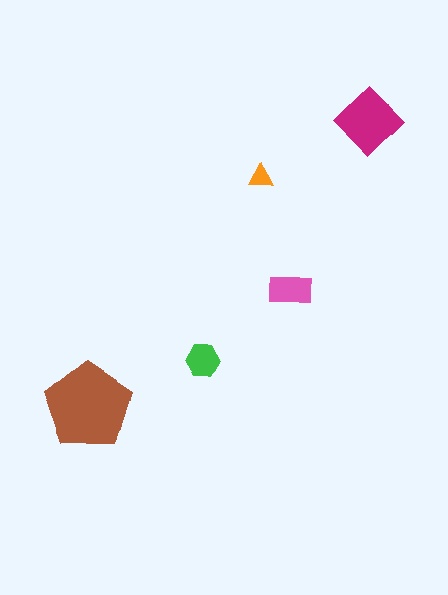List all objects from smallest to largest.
The orange triangle, the green hexagon, the pink rectangle, the magenta diamond, the brown pentagon.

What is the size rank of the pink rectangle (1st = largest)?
3rd.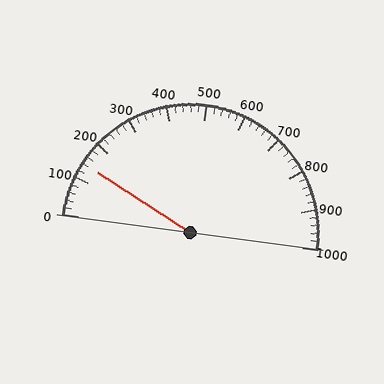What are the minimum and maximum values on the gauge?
The gauge ranges from 0 to 1000.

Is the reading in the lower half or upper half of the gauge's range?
The reading is in the lower half of the range (0 to 1000).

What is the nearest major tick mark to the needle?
The nearest major tick mark is 100.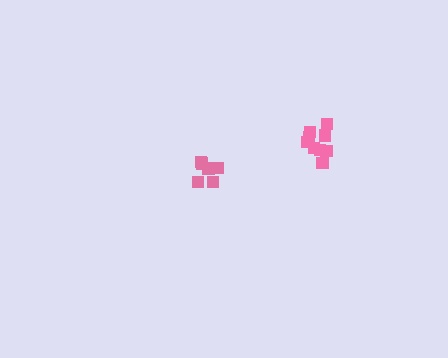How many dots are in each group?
Group 1: 6 dots, Group 2: 9 dots (15 total).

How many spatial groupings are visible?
There are 2 spatial groupings.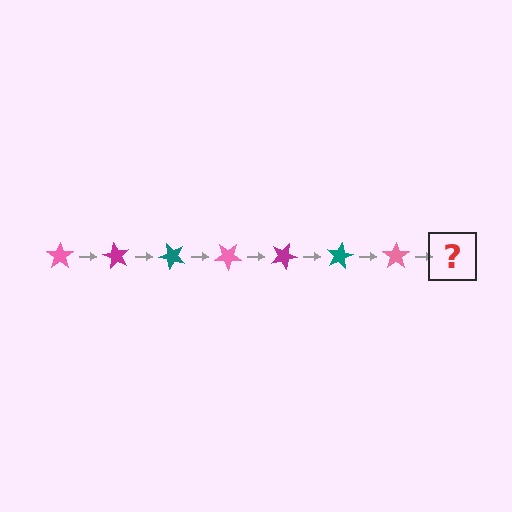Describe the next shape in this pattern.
It should be a magenta star, rotated 420 degrees from the start.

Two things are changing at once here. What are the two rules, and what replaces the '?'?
The two rules are that it rotates 60 degrees each step and the color cycles through pink, magenta, and teal. The '?' should be a magenta star, rotated 420 degrees from the start.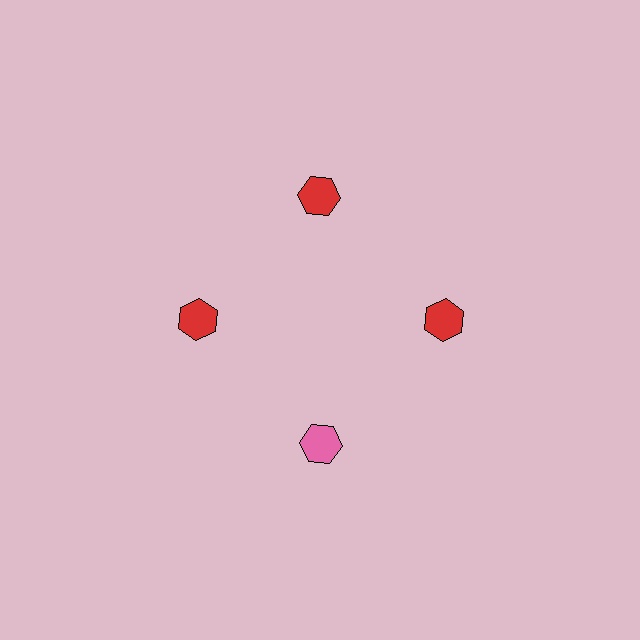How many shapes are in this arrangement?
There are 4 shapes arranged in a ring pattern.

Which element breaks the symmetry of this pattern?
The pink hexagon at roughly the 6 o'clock position breaks the symmetry. All other shapes are red hexagons.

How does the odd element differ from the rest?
It has a different color: pink instead of red.